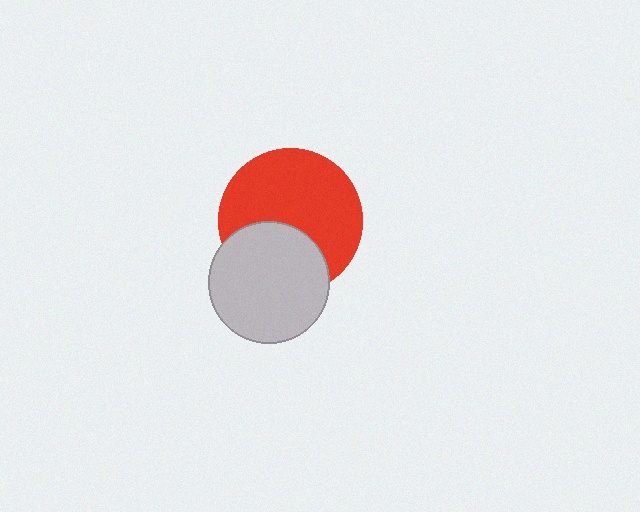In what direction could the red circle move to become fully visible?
The red circle could move up. That would shift it out from behind the light gray circle entirely.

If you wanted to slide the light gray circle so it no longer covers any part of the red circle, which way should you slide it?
Slide it down — that is the most direct way to separate the two shapes.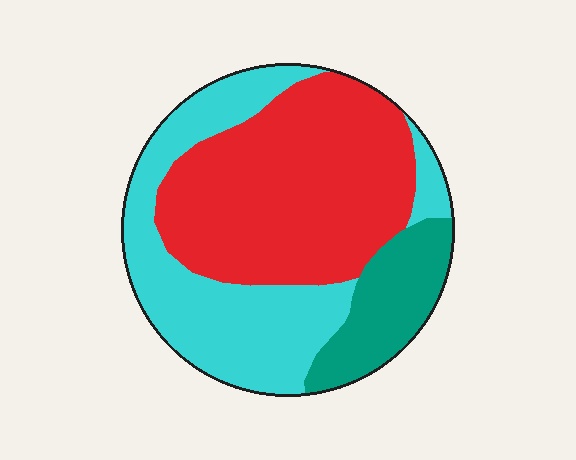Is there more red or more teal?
Red.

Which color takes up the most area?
Red, at roughly 45%.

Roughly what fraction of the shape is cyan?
Cyan covers 38% of the shape.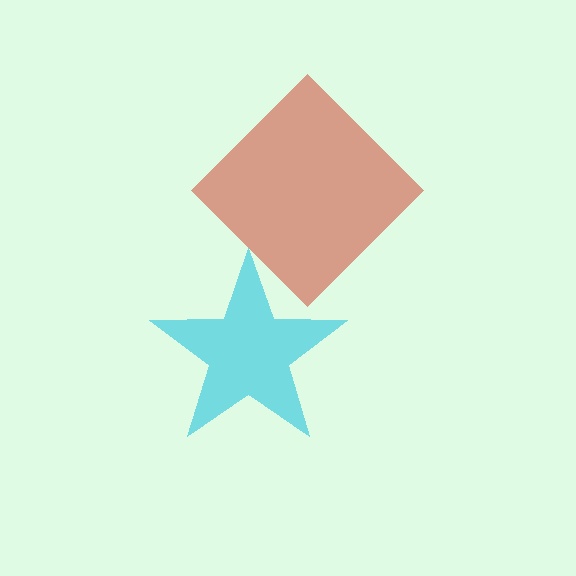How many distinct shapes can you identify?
There are 2 distinct shapes: a cyan star, a red diamond.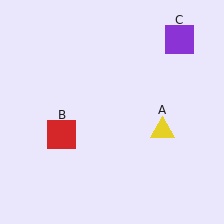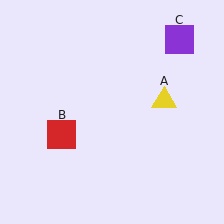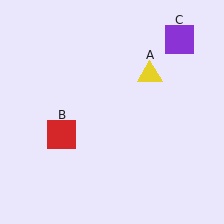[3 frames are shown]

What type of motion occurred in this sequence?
The yellow triangle (object A) rotated counterclockwise around the center of the scene.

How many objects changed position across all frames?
1 object changed position: yellow triangle (object A).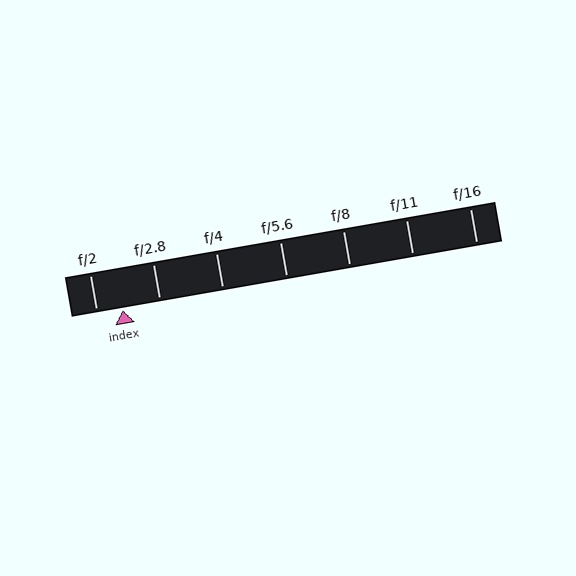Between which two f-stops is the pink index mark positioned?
The index mark is between f/2 and f/2.8.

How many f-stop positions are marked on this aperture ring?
There are 7 f-stop positions marked.